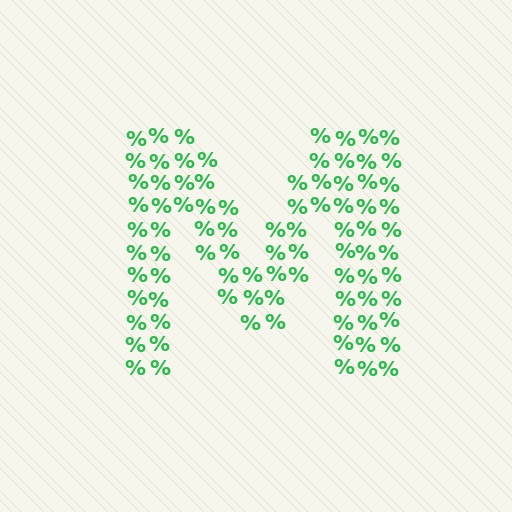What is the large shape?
The large shape is the letter M.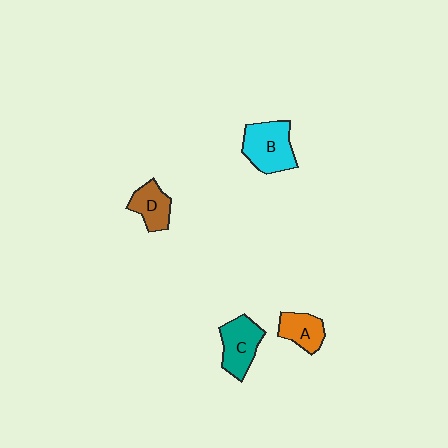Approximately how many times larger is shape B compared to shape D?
Approximately 1.5 times.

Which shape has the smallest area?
Shape A (orange).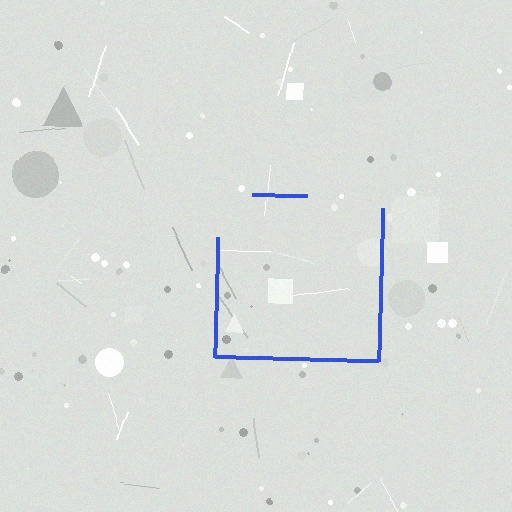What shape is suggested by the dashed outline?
The dashed outline suggests a square.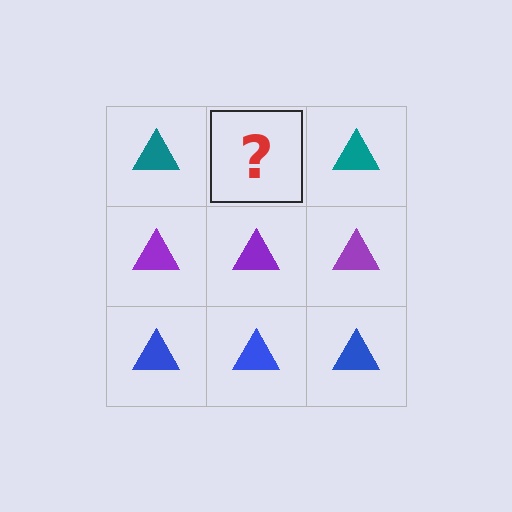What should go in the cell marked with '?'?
The missing cell should contain a teal triangle.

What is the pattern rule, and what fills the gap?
The rule is that each row has a consistent color. The gap should be filled with a teal triangle.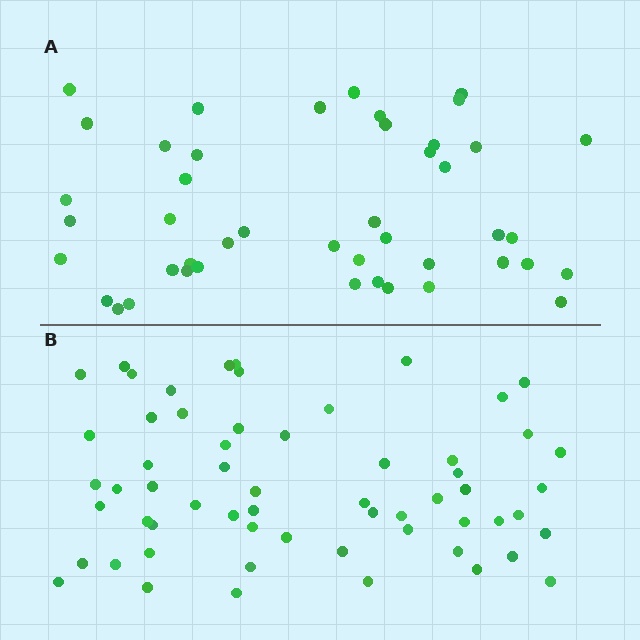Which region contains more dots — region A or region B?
Region B (the bottom region) has more dots.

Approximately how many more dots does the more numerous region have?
Region B has approximately 15 more dots than region A.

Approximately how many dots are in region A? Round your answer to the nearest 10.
About 40 dots. (The exact count is 45, which rounds to 40.)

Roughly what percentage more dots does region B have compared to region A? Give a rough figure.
About 35% more.